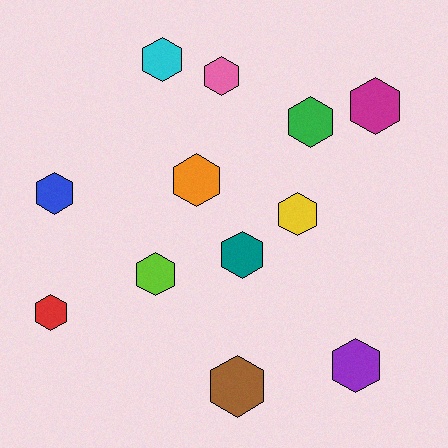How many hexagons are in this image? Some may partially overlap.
There are 12 hexagons.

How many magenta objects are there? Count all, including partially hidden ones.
There is 1 magenta object.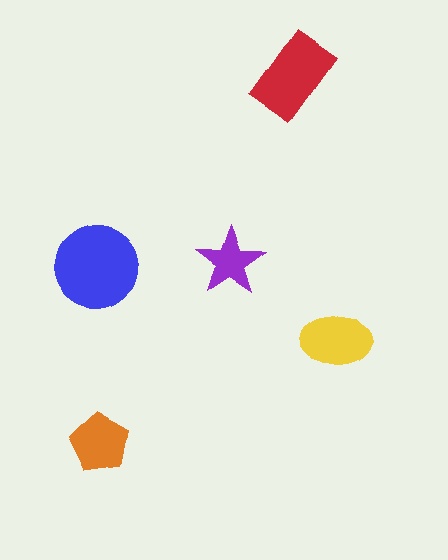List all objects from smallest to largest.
The purple star, the orange pentagon, the yellow ellipse, the red rectangle, the blue circle.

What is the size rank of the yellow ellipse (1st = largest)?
3rd.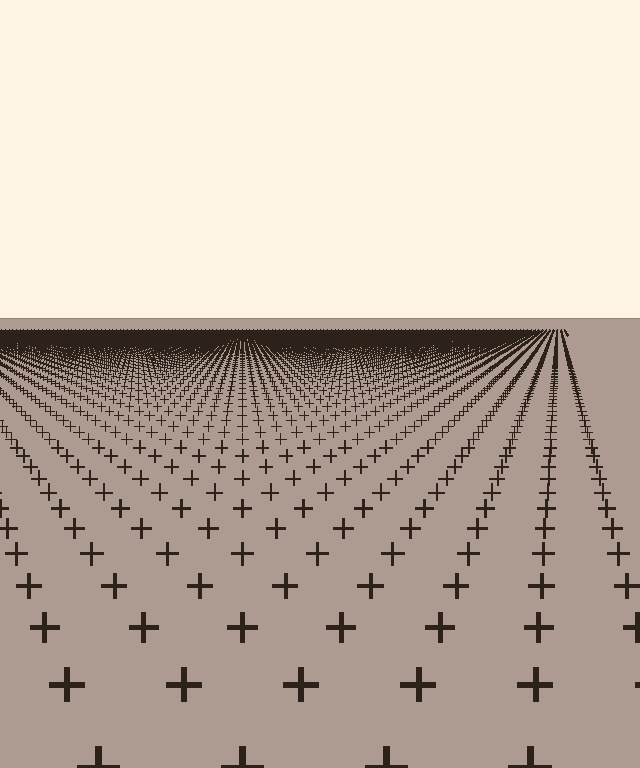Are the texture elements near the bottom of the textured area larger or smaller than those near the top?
Larger. Near the bottom, elements are closer to the viewer and appear at a bigger on-screen size.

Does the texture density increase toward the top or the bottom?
Density increases toward the top.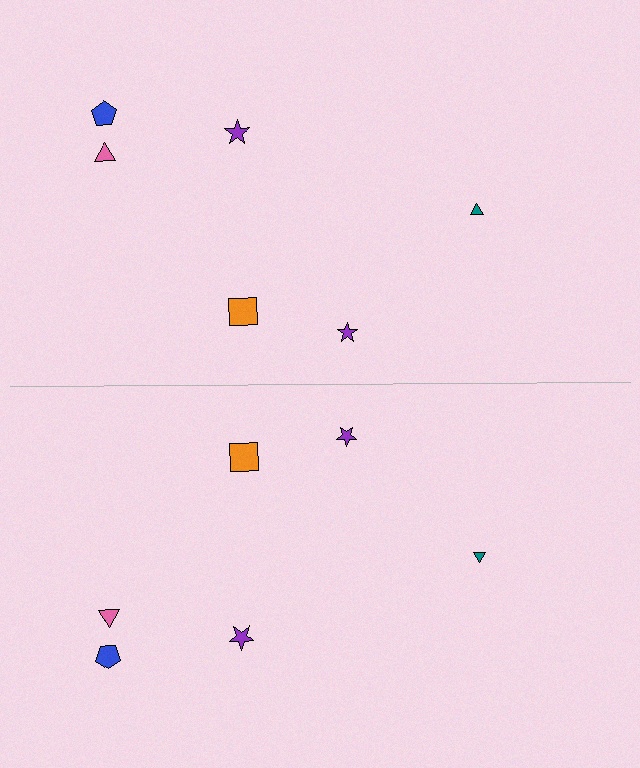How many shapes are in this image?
There are 12 shapes in this image.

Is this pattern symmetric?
Yes, this pattern has bilateral (reflection) symmetry.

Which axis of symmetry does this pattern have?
The pattern has a horizontal axis of symmetry running through the center of the image.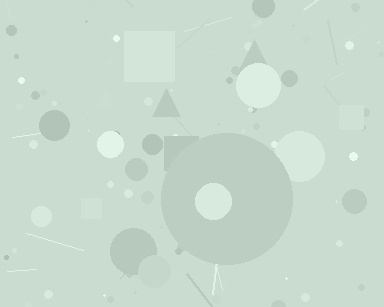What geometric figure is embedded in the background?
A circle is embedded in the background.